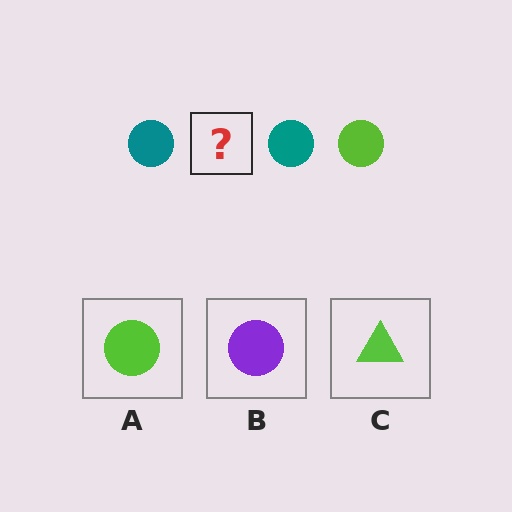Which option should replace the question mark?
Option A.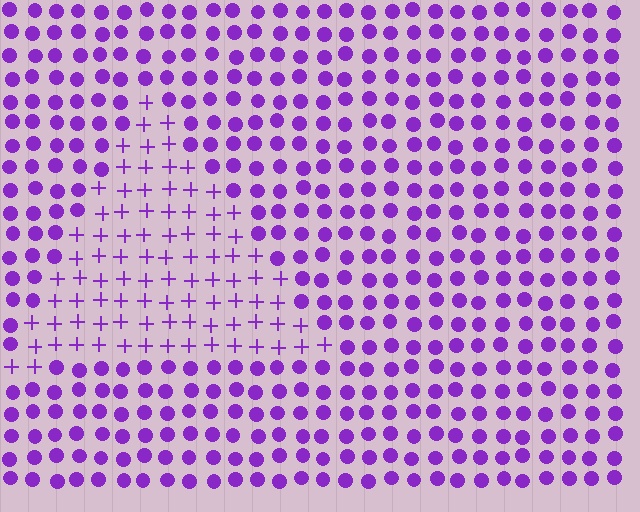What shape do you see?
I see a triangle.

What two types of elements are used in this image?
The image uses plus signs inside the triangle region and circles outside it.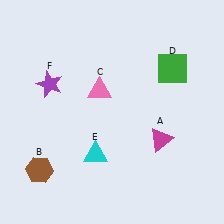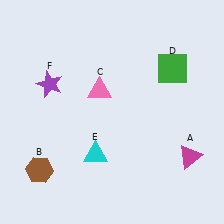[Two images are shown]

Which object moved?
The magenta triangle (A) moved right.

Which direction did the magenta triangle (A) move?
The magenta triangle (A) moved right.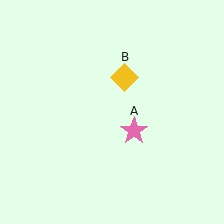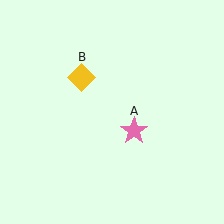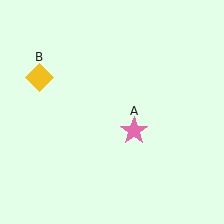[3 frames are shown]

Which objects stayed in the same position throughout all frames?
Pink star (object A) remained stationary.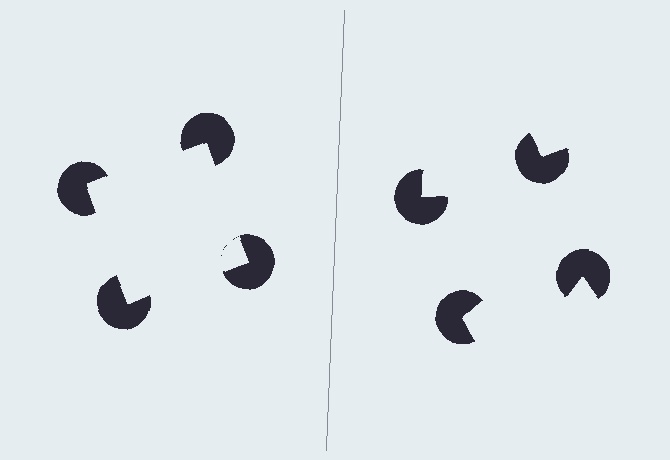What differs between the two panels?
The pac-man discs are positioned identically on both sides; only the wedge orientations differ. On the left they align to a square; on the right they are misaligned.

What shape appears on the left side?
An illusory square.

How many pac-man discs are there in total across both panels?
8 — 4 on each side.